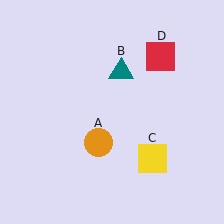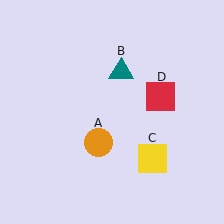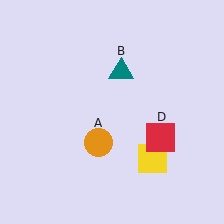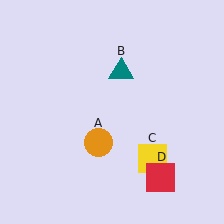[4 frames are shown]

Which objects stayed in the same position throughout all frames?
Orange circle (object A) and teal triangle (object B) and yellow square (object C) remained stationary.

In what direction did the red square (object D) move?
The red square (object D) moved down.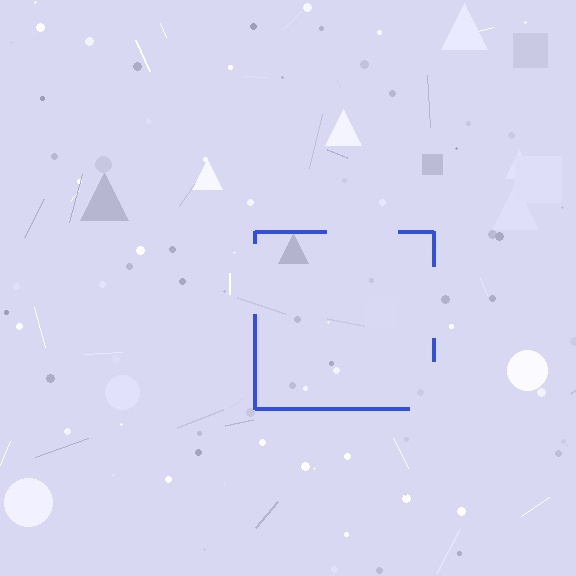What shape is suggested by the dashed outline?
The dashed outline suggests a square.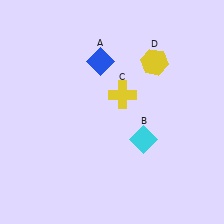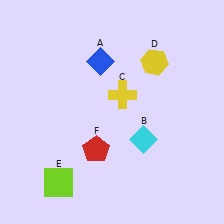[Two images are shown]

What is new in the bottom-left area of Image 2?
A red pentagon (F) was added in the bottom-left area of Image 2.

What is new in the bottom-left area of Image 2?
A lime square (E) was added in the bottom-left area of Image 2.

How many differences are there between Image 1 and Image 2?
There are 2 differences between the two images.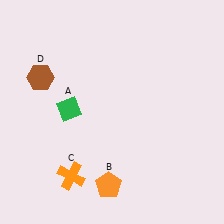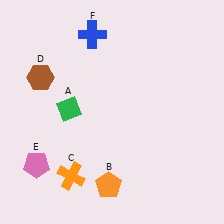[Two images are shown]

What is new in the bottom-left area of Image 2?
A pink pentagon (E) was added in the bottom-left area of Image 2.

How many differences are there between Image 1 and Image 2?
There are 2 differences between the two images.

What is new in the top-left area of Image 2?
A blue cross (F) was added in the top-left area of Image 2.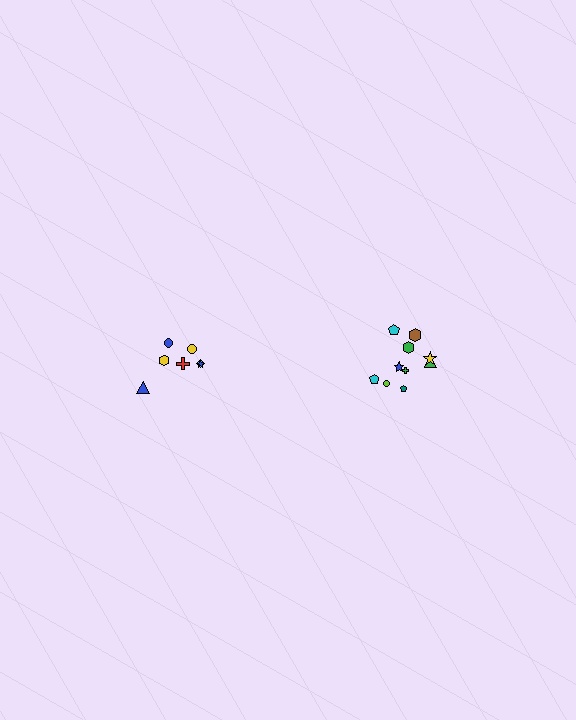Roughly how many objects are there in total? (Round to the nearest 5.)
Roughly 15 objects in total.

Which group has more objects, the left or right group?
The right group.